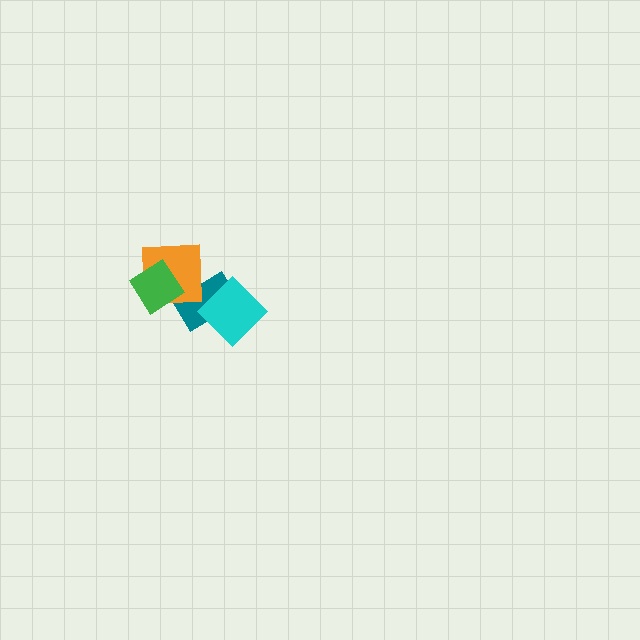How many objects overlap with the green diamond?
1 object overlaps with the green diamond.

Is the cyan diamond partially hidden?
No, no other shape covers it.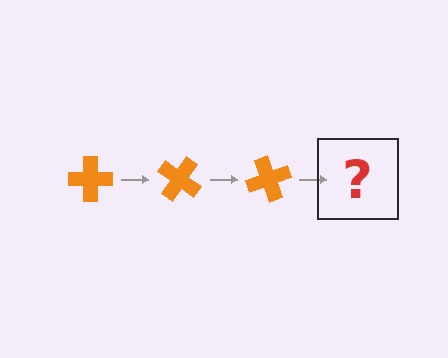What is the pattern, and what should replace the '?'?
The pattern is that the cross rotates 35 degrees each step. The '?' should be an orange cross rotated 105 degrees.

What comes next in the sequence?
The next element should be an orange cross rotated 105 degrees.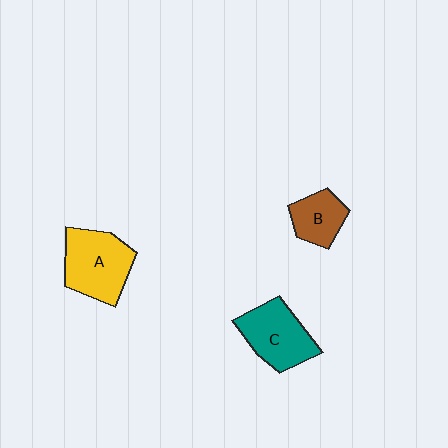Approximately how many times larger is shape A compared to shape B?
Approximately 1.8 times.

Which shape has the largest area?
Shape A (yellow).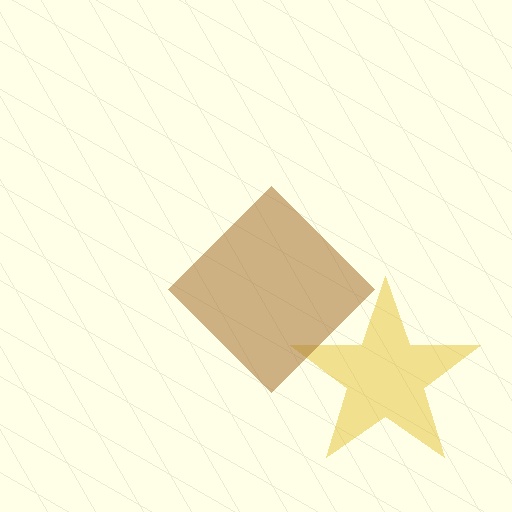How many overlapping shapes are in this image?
There are 2 overlapping shapes in the image.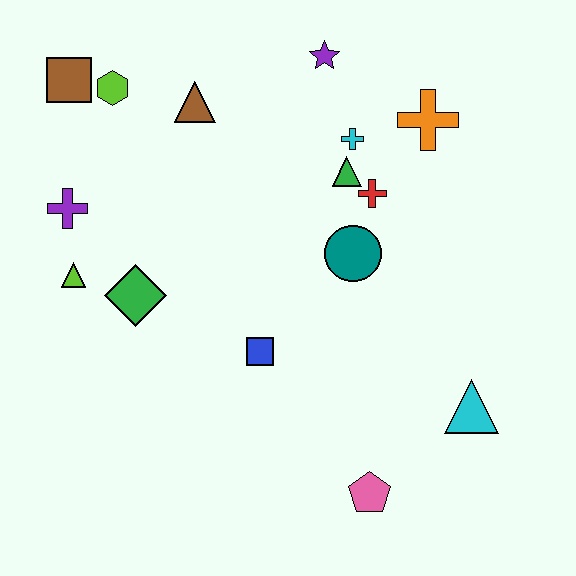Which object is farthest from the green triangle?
The pink pentagon is farthest from the green triangle.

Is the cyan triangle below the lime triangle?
Yes